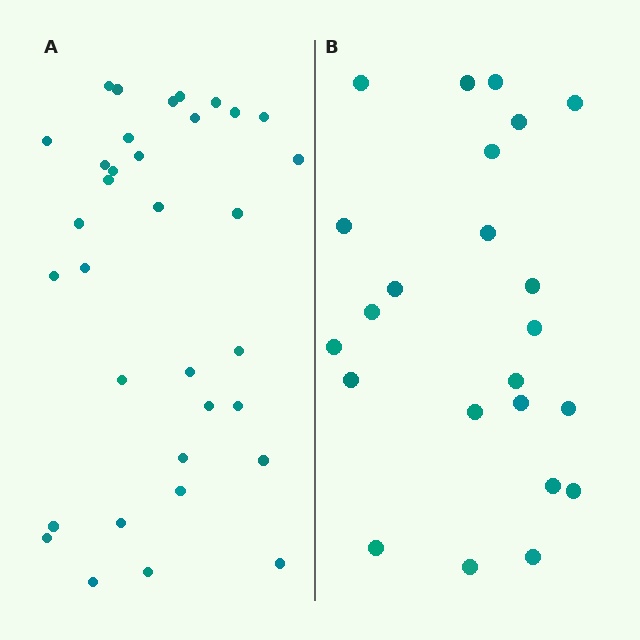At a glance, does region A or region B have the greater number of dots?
Region A (the left region) has more dots.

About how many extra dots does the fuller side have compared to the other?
Region A has roughly 12 or so more dots than region B.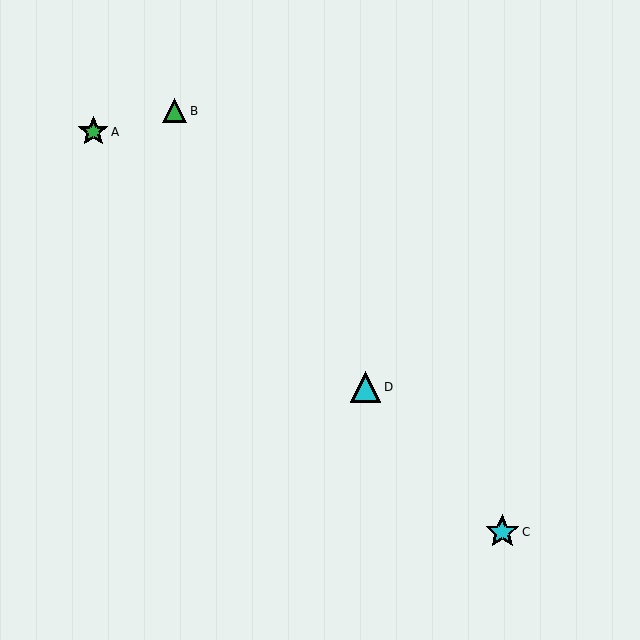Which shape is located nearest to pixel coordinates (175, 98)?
The green triangle (labeled B) at (175, 111) is nearest to that location.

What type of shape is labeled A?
Shape A is a green star.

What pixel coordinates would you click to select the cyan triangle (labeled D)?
Click at (366, 387) to select the cyan triangle D.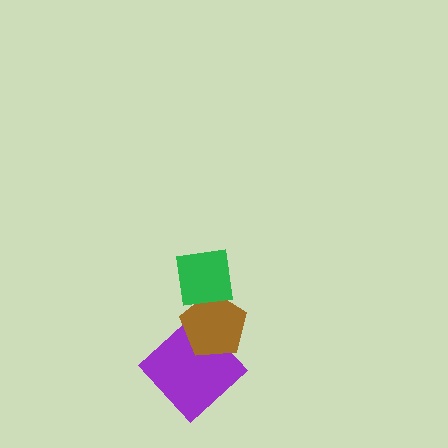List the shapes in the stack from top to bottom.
From top to bottom: the green square, the brown pentagon, the purple diamond.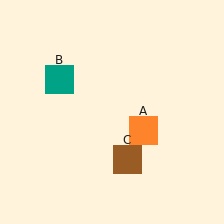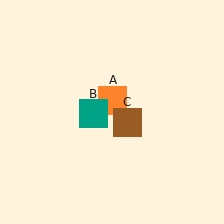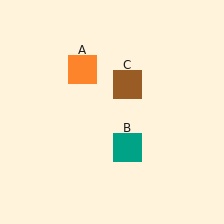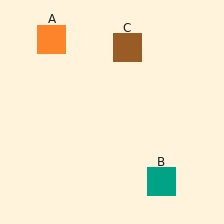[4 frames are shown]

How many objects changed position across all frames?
3 objects changed position: orange square (object A), teal square (object B), brown square (object C).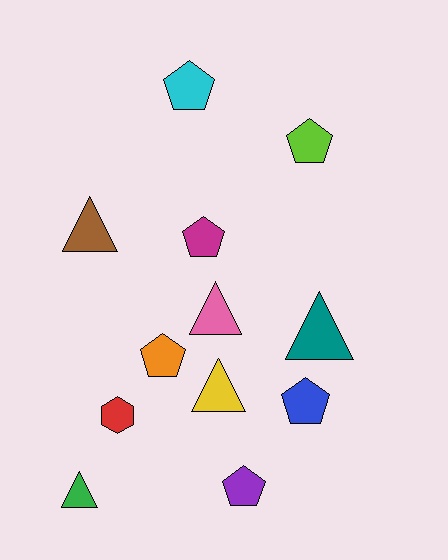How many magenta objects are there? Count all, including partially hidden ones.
There is 1 magenta object.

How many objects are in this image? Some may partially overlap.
There are 12 objects.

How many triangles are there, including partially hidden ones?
There are 5 triangles.